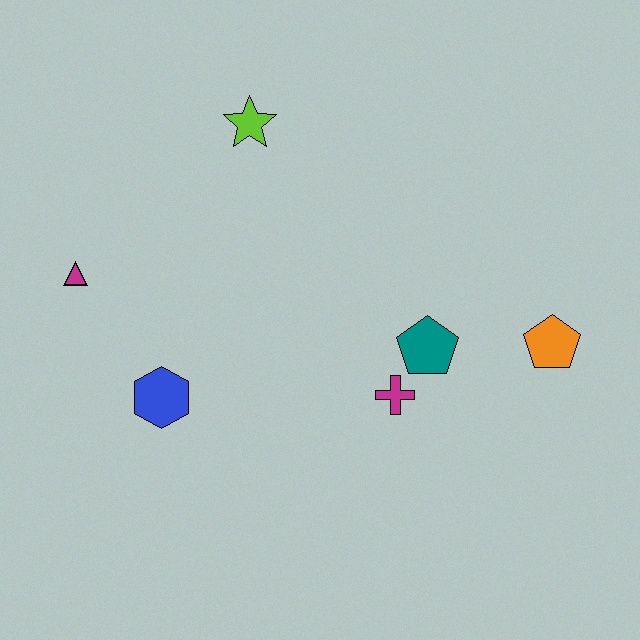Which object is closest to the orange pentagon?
The teal pentagon is closest to the orange pentagon.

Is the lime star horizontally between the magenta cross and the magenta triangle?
Yes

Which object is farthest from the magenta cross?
The magenta triangle is farthest from the magenta cross.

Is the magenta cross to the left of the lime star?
No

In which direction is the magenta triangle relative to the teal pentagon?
The magenta triangle is to the left of the teal pentagon.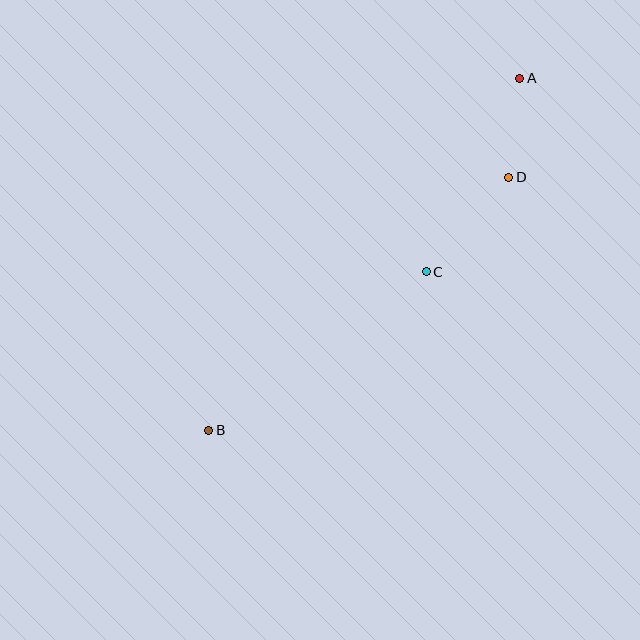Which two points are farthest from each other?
Points A and B are farthest from each other.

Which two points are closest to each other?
Points A and D are closest to each other.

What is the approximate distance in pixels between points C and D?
The distance between C and D is approximately 125 pixels.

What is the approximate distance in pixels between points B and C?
The distance between B and C is approximately 269 pixels.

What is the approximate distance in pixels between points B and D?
The distance between B and D is approximately 392 pixels.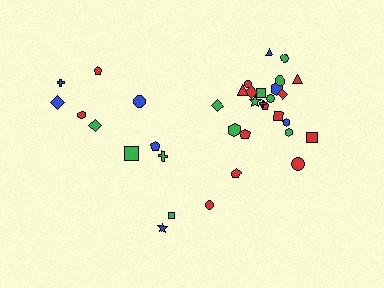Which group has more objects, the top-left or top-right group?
The top-right group.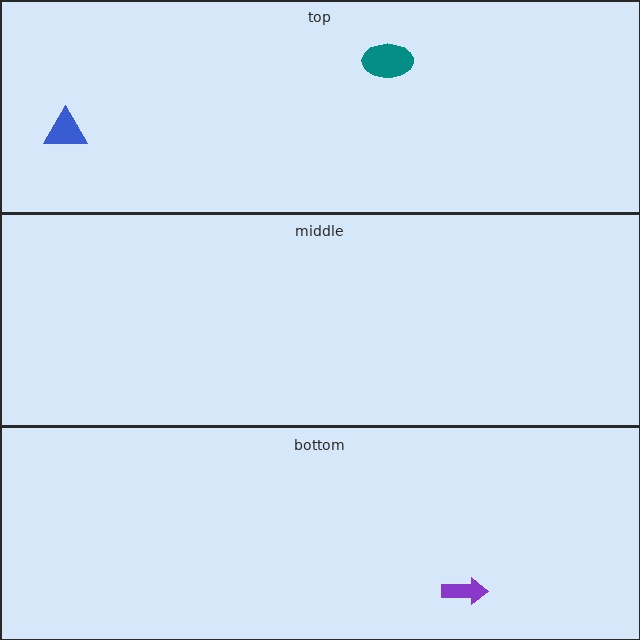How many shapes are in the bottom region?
1.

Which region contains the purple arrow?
The bottom region.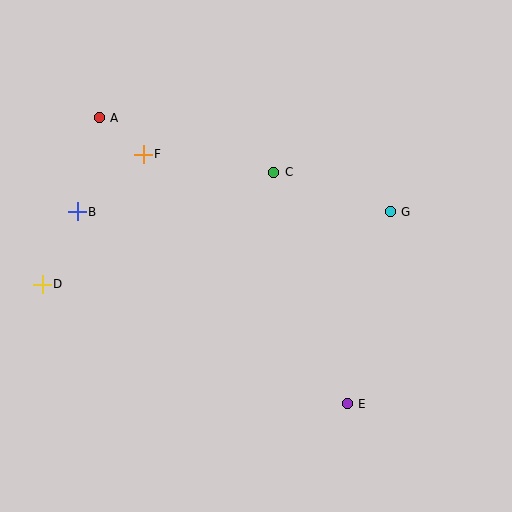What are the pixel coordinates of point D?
Point D is at (42, 284).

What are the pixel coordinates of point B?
Point B is at (77, 212).